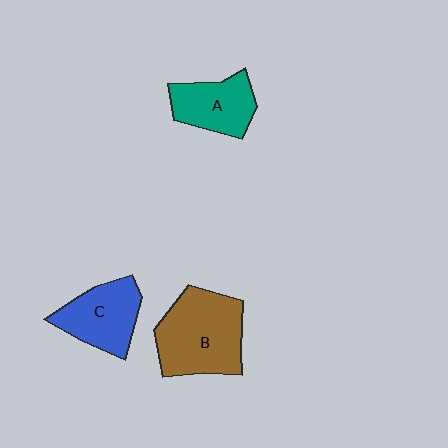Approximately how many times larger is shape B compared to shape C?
Approximately 1.4 times.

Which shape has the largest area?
Shape B (brown).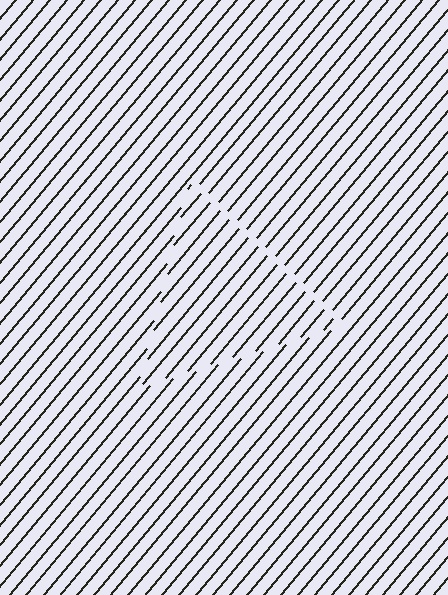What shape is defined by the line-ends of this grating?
An illusory triangle. The interior of the shape contains the same grating, shifted by half a period — the contour is defined by the phase discontinuity where line-ends from the inner and outer gratings abut.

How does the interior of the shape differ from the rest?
The interior of the shape contains the same grating, shifted by half a period — the contour is defined by the phase discontinuity where line-ends from the inner and outer gratings abut.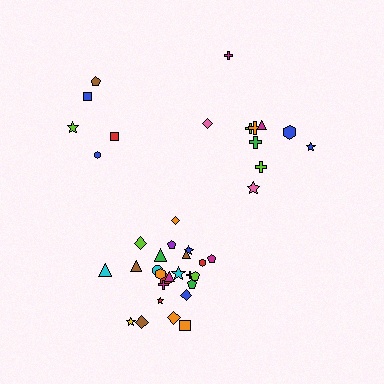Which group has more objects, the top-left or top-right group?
The top-right group.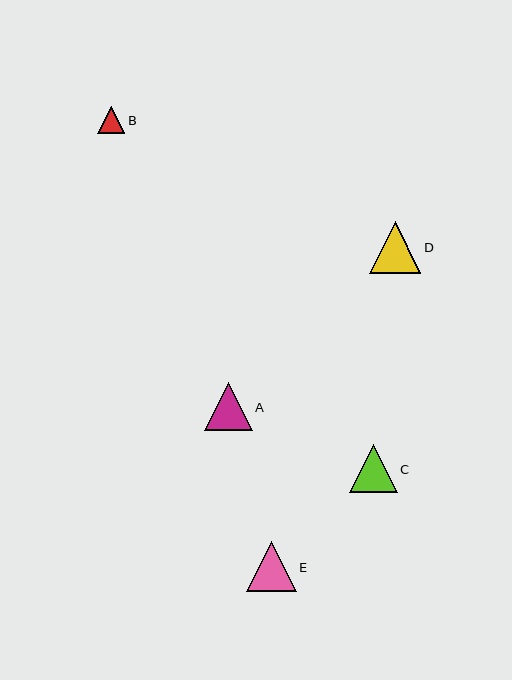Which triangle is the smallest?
Triangle B is the smallest with a size of approximately 27 pixels.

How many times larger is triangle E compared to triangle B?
Triangle E is approximately 1.8 times the size of triangle B.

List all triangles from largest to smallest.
From largest to smallest: D, E, C, A, B.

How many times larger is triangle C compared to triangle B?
Triangle C is approximately 1.7 times the size of triangle B.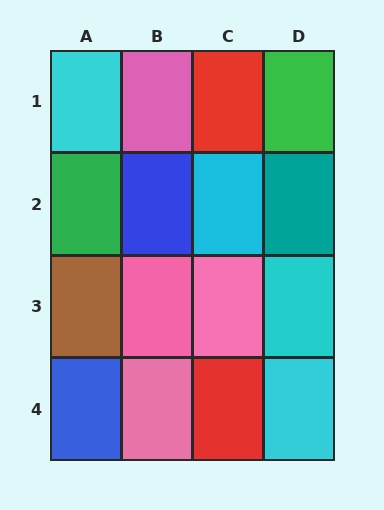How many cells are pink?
4 cells are pink.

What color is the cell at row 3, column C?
Pink.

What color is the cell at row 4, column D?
Cyan.